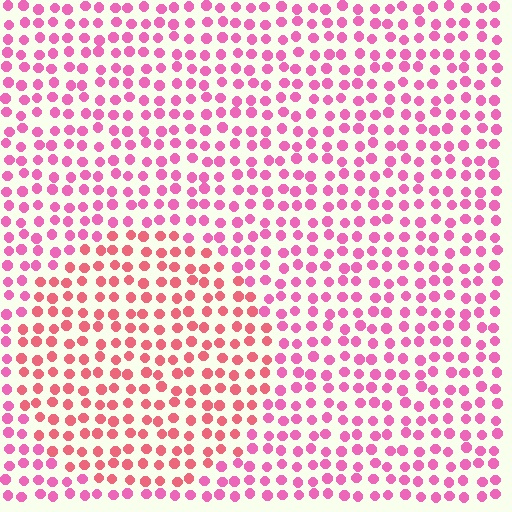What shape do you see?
I see a circle.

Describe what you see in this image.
The image is filled with small pink elements in a uniform arrangement. A circle-shaped region is visible where the elements are tinted to a slightly different hue, forming a subtle color boundary.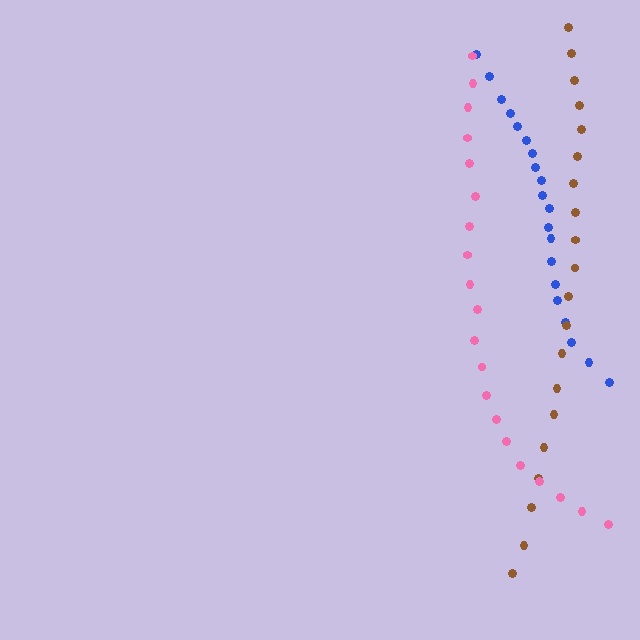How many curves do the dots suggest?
There are 3 distinct paths.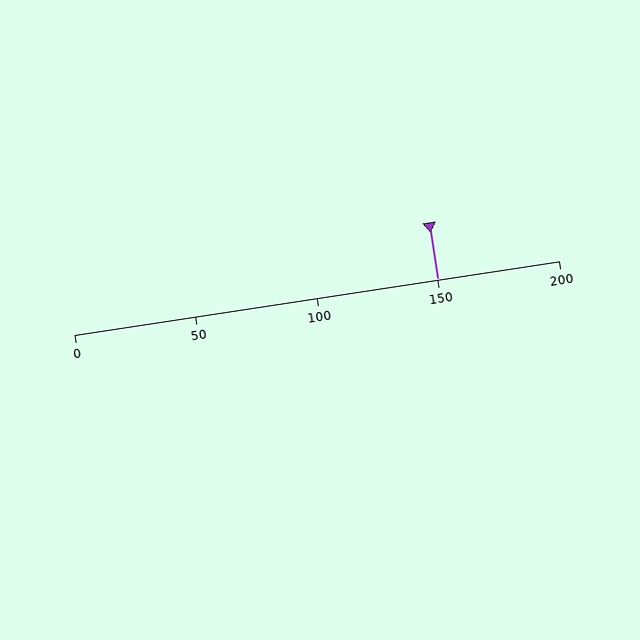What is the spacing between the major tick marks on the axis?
The major ticks are spaced 50 apart.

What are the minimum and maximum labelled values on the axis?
The axis runs from 0 to 200.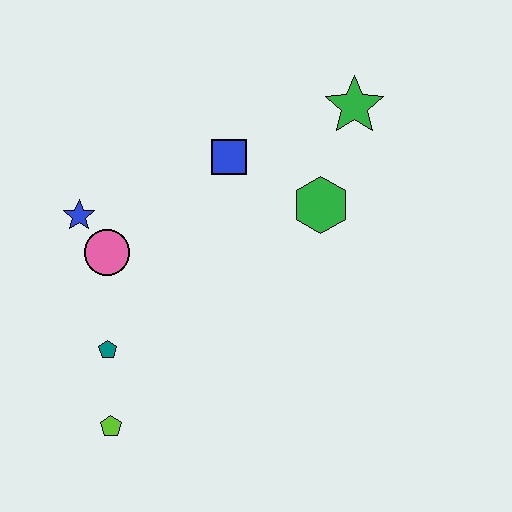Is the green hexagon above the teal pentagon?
Yes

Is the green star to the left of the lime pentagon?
No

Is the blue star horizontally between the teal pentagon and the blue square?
No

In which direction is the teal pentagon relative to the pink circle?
The teal pentagon is below the pink circle.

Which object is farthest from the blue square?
The lime pentagon is farthest from the blue square.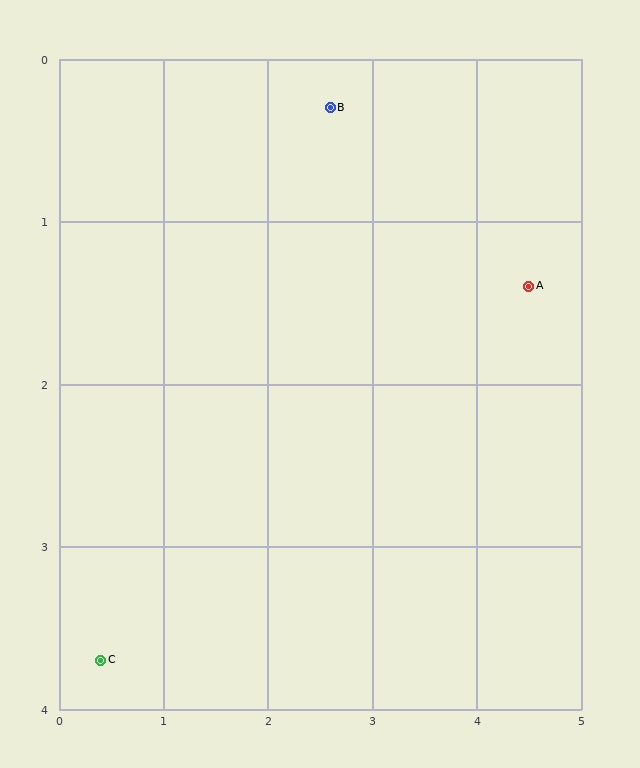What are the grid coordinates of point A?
Point A is at approximately (4.5, 1.4).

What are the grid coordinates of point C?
Point C is at approximately (0.4, 3.7).